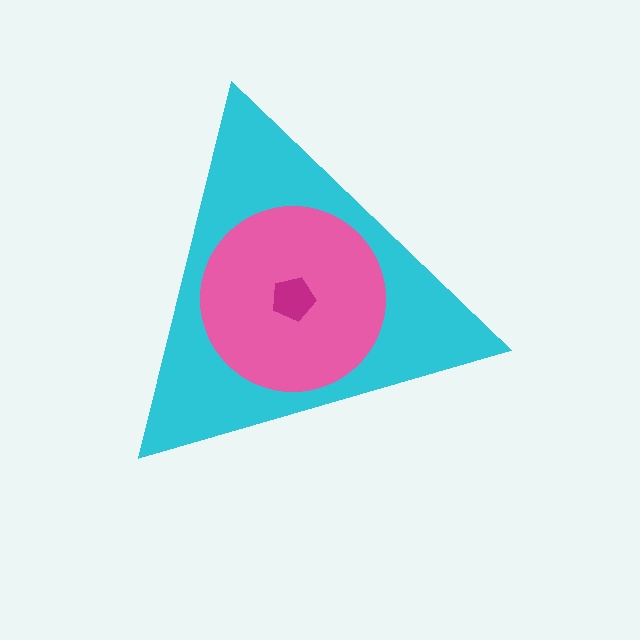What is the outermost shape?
The cyan triangle.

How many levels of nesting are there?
3.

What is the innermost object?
The magenta pentagon.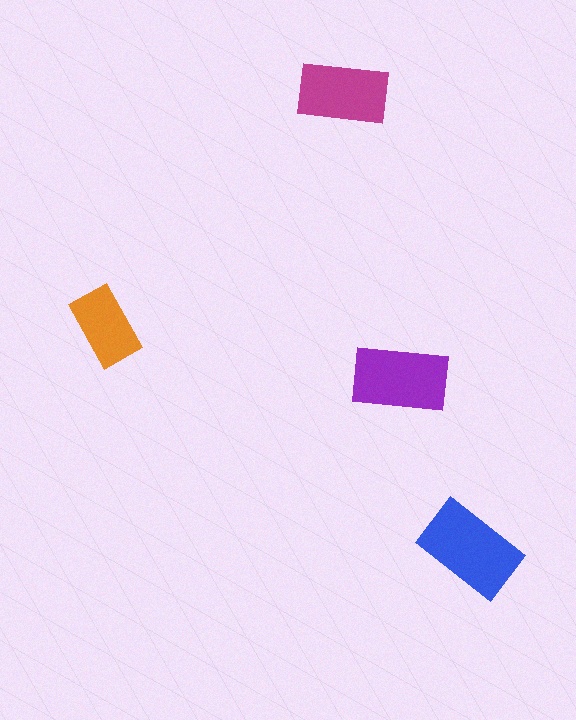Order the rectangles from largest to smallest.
the blue one, the purple one, the magenta one, the orange one.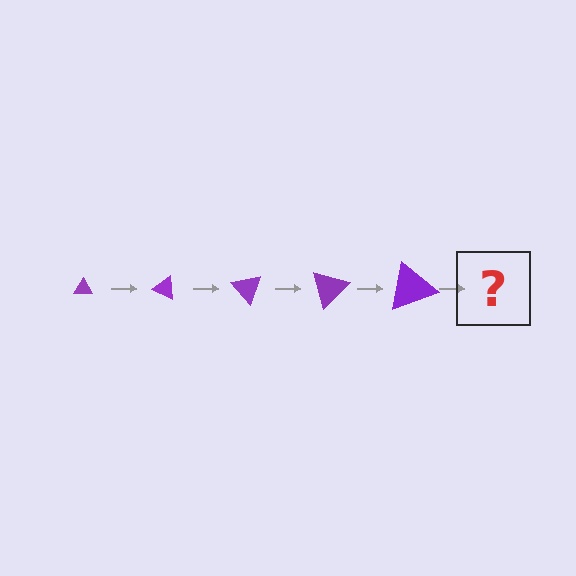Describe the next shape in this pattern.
It should be a triangle, larger than the previous one and rotated 125 degrees from the start.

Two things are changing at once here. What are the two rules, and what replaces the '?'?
The two rules are that the triangle grows larger each step and it rotates 25 degrees each step. The '?' should be a triangle, larger than the previous one and rotated 125 degrees from the start.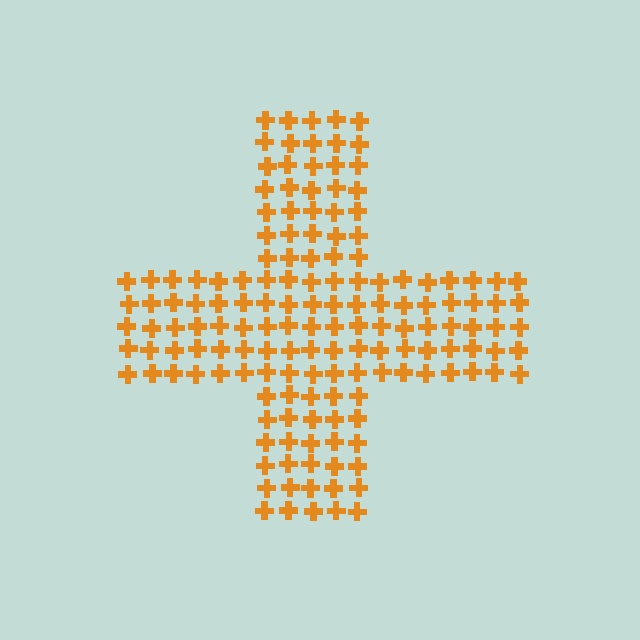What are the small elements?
The small elements are crosses.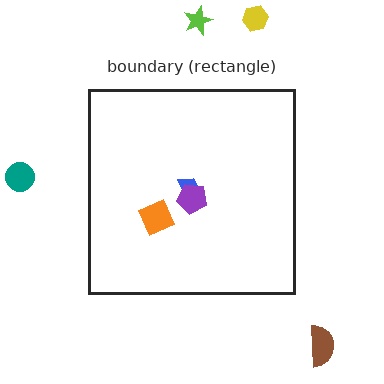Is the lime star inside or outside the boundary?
Outside.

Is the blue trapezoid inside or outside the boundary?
Inside.